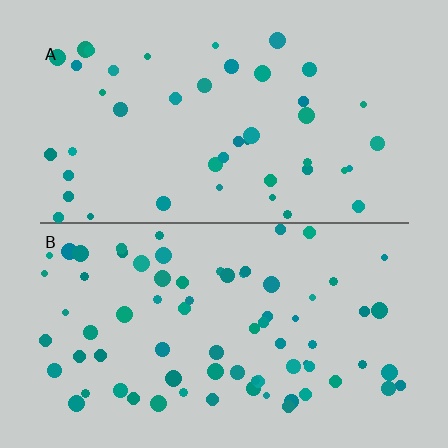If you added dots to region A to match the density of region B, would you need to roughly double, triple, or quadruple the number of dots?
Approximately double.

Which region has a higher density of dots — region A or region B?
B (the bottom).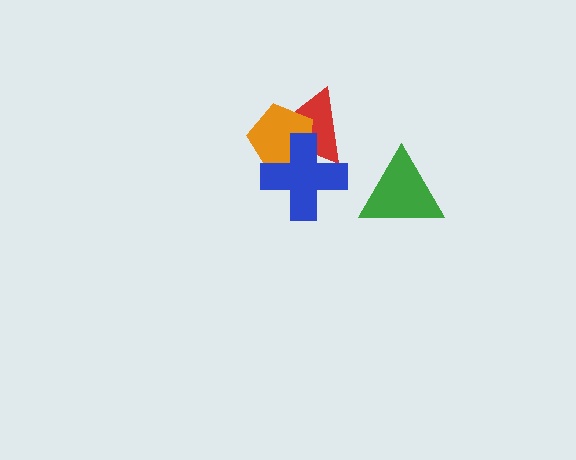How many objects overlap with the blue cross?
2 objects overlap with the blue cross.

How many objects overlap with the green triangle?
0 objects overlap with the green triangle.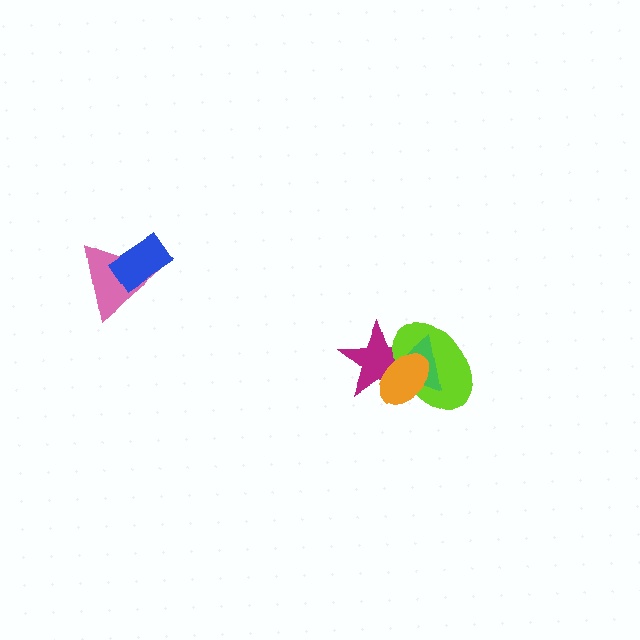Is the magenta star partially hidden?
Yes, it is partially covered by another shape.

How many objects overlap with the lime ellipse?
3 objects overlap with the lime ellipse.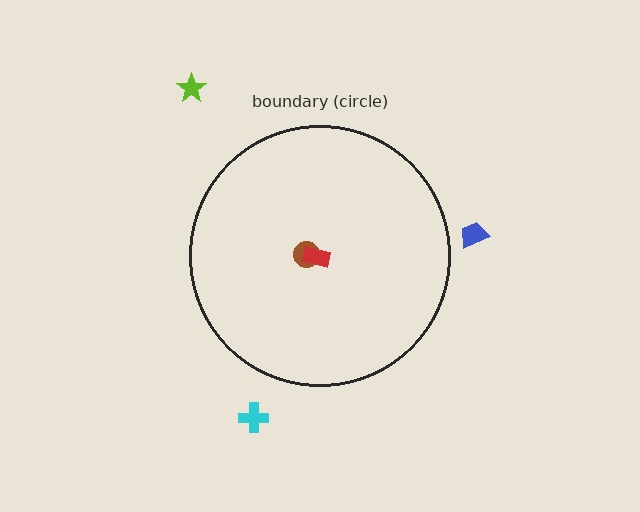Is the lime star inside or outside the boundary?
Outside.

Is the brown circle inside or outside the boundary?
Inside.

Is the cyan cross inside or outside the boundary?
Outside.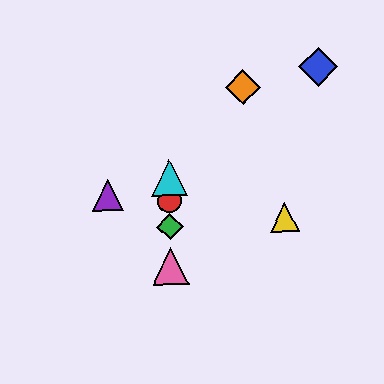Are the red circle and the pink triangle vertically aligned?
Yes, both are at x≈169.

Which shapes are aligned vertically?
The red circle, the green diamond, the cyan triangle, the pink triangle are aligned vertically.